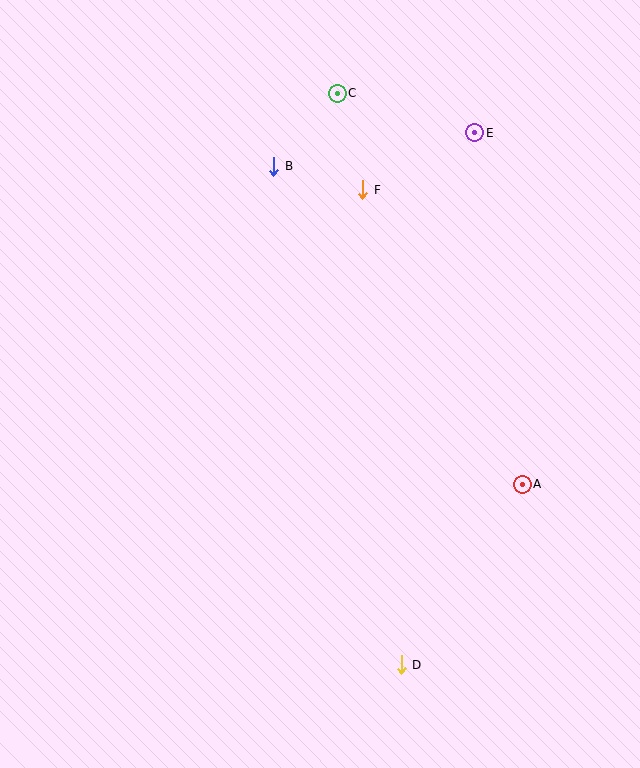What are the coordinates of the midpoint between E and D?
The midpoint between E and D is at (438, 399).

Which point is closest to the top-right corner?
Point E is closest to the top-right corner.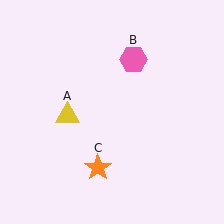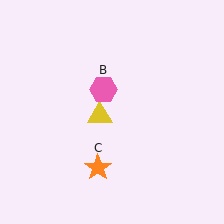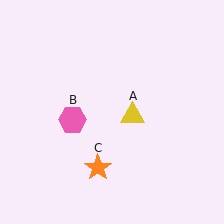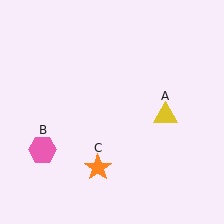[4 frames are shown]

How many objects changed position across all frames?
2 objects changed position: yellow triangle (object A), pink hexagon (object B).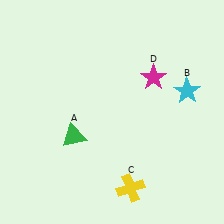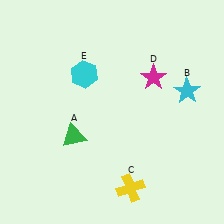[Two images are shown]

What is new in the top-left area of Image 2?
A cyan hexagon (E) was added in the top-left area of Image 2.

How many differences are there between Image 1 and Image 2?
There is 1 difference between the two images.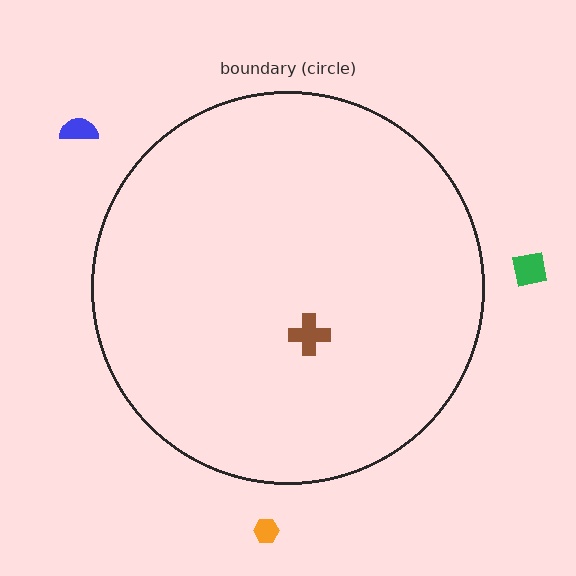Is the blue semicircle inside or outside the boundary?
Outside.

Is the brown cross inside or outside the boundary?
Inside.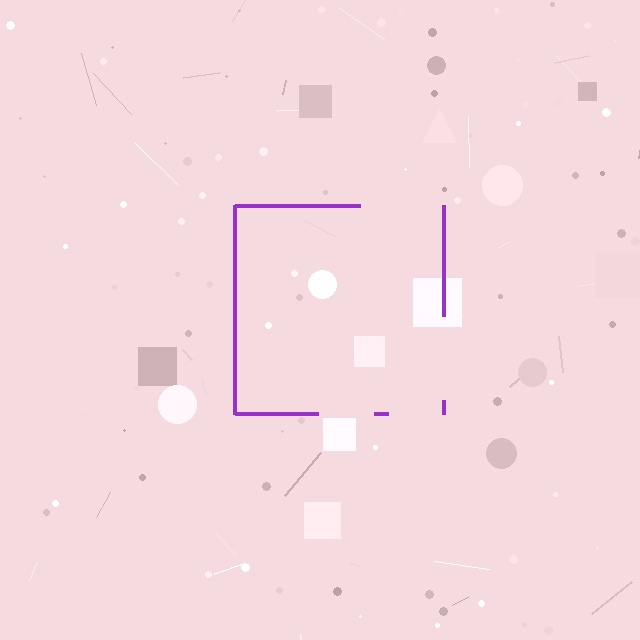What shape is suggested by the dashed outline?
The dashed outline suggests a square.